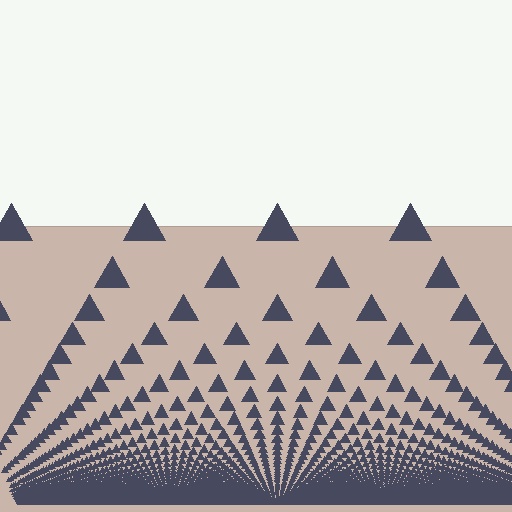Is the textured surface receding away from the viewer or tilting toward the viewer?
The surface appears to tilt toward the viewer. Texture elements get larger and sparser toward the top.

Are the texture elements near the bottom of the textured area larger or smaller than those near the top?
Smaller. The gradient is inverted — elements near the bottom are smaller and denser.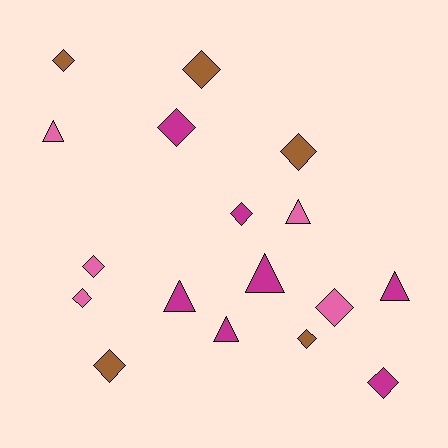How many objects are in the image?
There are 17 objects.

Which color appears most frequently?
Magenta, with 7 objects.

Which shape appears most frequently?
Diamond, with 11 objects.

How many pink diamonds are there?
There are 3 pink diamonds.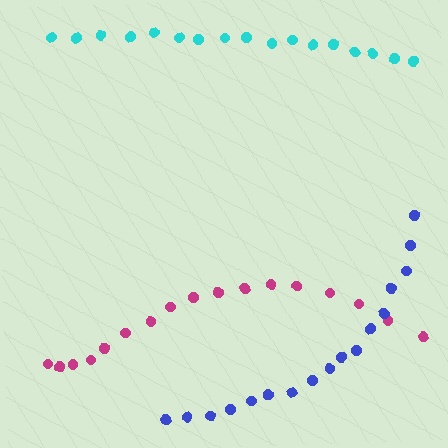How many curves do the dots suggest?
There are 3 distinct paths.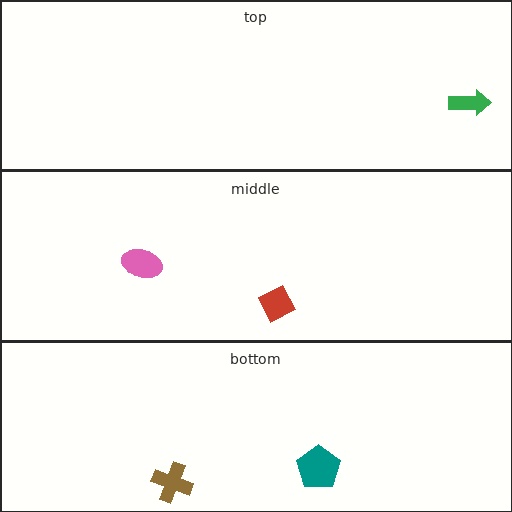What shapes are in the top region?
The green arrow.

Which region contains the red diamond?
The middle region.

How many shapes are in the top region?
1.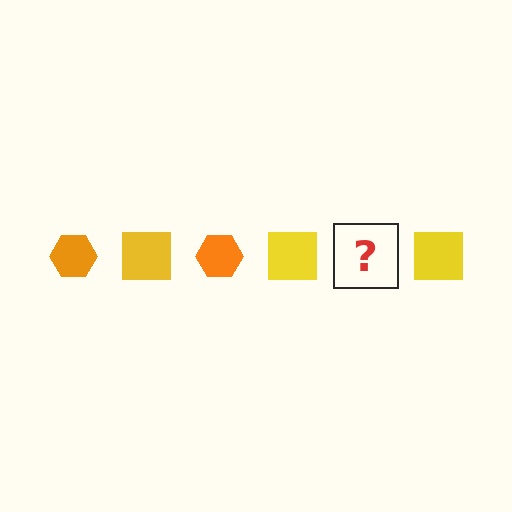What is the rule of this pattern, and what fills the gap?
The rule is that the pattern alternates between orange hexagon and yellow square. The gap should be filled with an orange hexagon.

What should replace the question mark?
The question mark should be replaced with an orange hexagon.